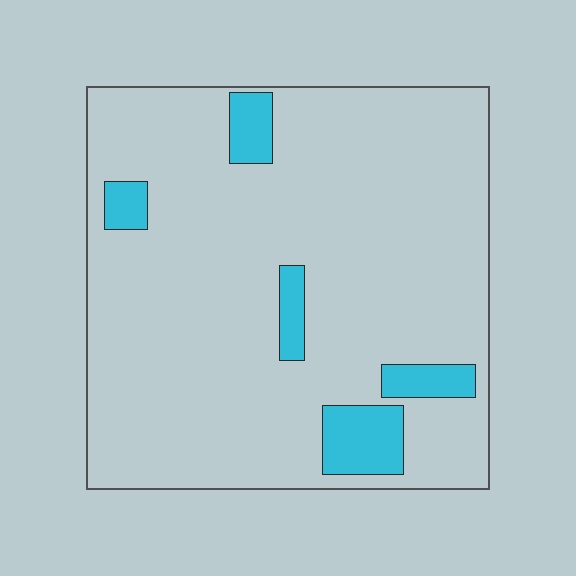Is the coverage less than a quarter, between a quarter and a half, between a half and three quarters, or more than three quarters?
Less than a quarter.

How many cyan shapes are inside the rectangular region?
5.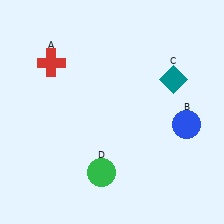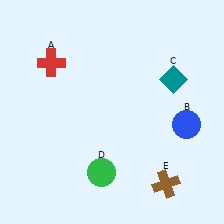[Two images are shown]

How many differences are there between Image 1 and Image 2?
There is 1 difference between the two images.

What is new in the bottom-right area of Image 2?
A brown cross (E) was added in the bottom-right area of Image 2.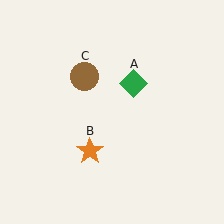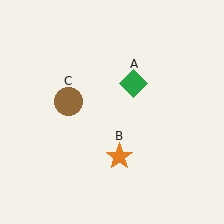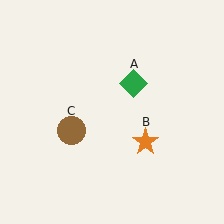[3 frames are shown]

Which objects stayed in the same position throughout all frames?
Green diamond (object A) remained stationary.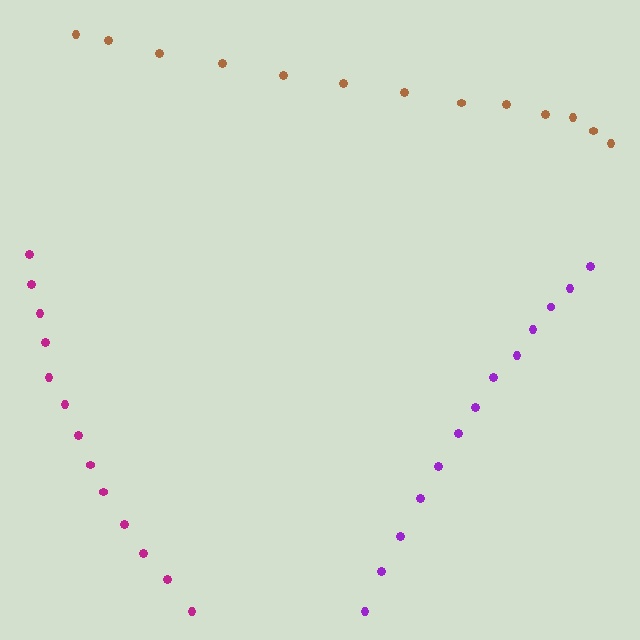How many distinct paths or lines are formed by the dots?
There are 3 distinct paths.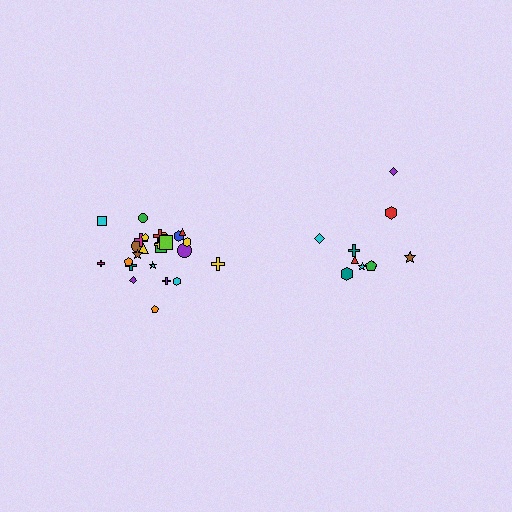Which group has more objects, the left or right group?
The left group.